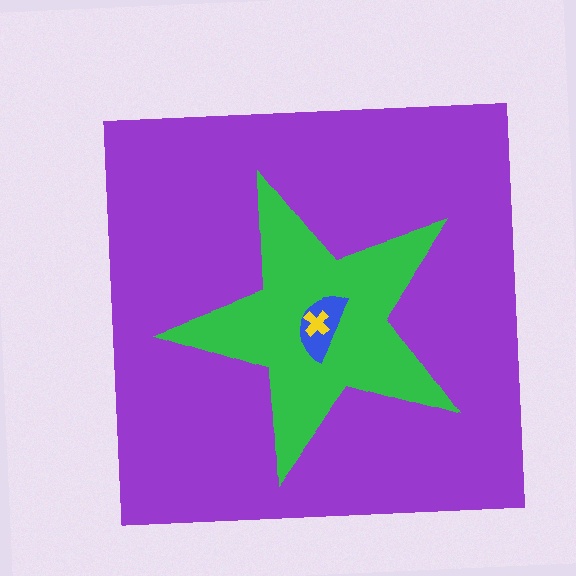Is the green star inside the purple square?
Yes.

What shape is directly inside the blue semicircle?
The yellow cross.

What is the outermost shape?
The purple square.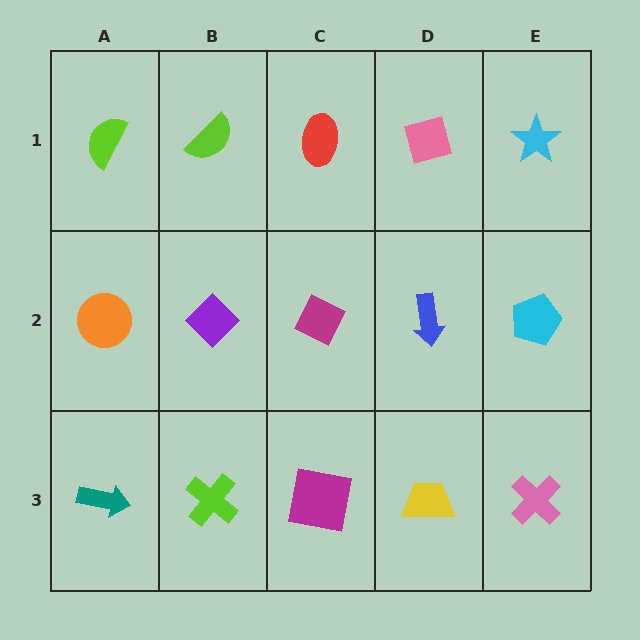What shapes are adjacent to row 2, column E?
A cyan star (row 1, column E), a pink cross (row 3, column E), a blue arrow (row 2, column D).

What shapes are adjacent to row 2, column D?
A pink square (row 1, column D), a yellow trapezoid (row 3, column D), a magenta diamond (row 2, column C), a cyan pentagon (row 2, column E).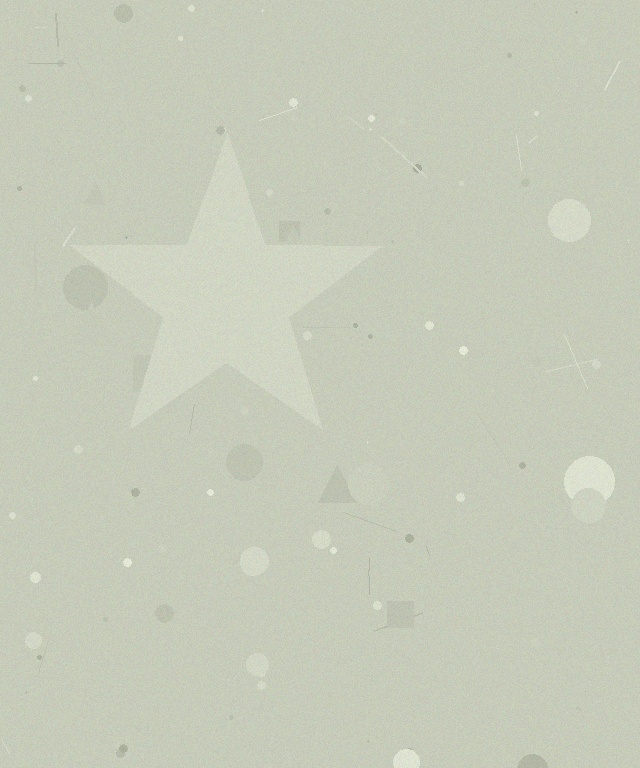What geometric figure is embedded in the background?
A star is embedded in the background.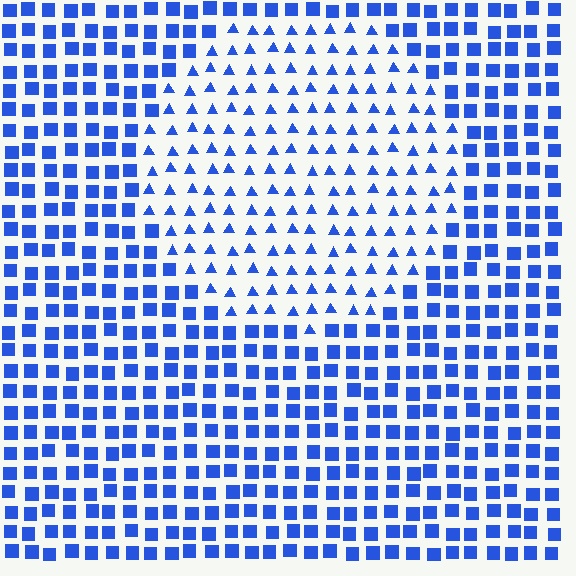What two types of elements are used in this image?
The image uses triangles inside the circle region and squares outside it.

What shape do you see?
I see a circle.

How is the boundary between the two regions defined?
The boundary is defined by a change in element shape: triangles inside vs. squares outside. All elements share the same color and spacing.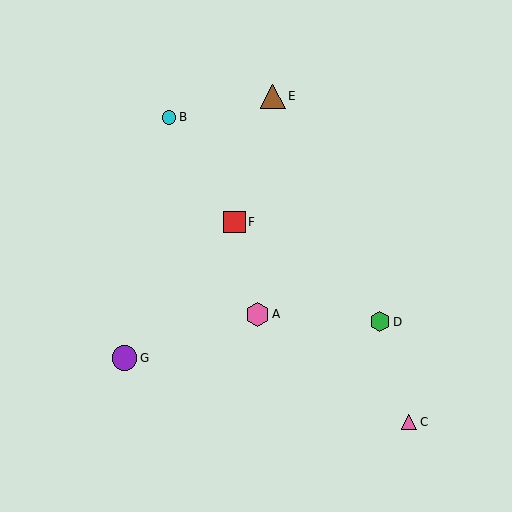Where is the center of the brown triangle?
The center of the brown triangle is at (273, 96).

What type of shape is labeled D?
Shape D is a green hexagon.